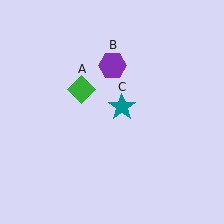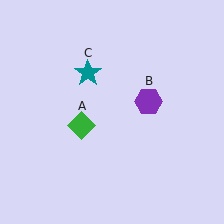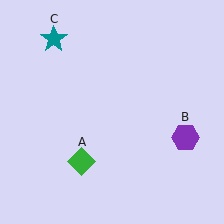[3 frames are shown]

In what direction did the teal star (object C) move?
The teal star (object C) moved up and to the left.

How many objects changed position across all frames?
3 objects changed position: green diamond (object A), purple hexagon (object B), teal star (object C).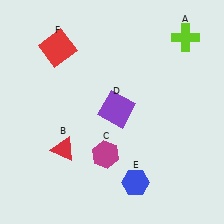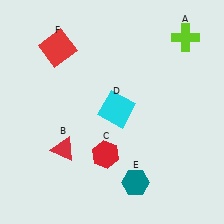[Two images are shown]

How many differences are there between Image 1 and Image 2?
There are 3 differences between the two images.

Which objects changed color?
C changed from magenta to red. D changed from purple to cyan. E changed from blue to teal.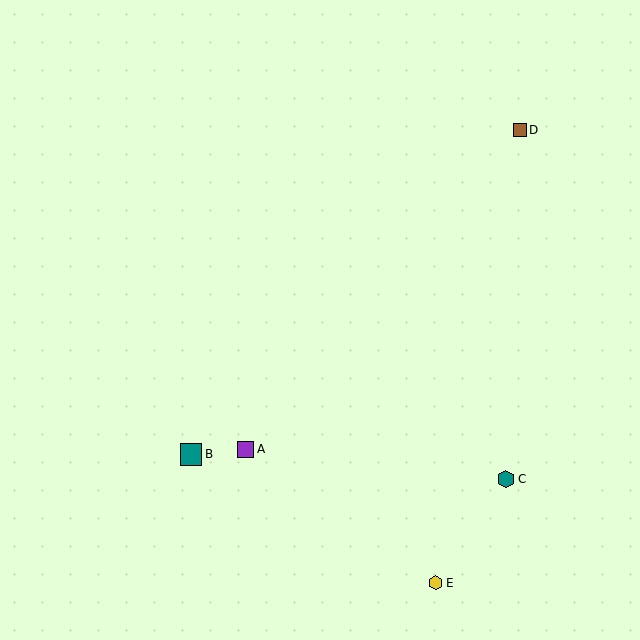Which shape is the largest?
The teal square (labeled B) is the largest.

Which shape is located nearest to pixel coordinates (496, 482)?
The teal hexagon (labeled C) at (506, 479) is nearest to that location.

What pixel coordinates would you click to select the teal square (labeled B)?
Click at (191, 454) to select the teal square B.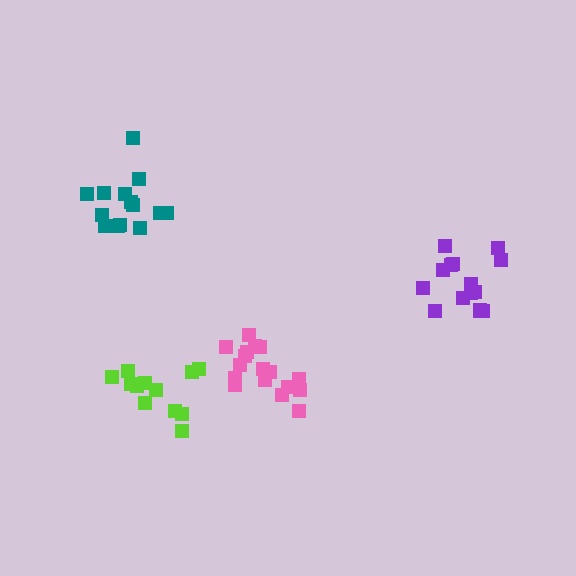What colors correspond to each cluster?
The clusters are colored: pink, teal, purple, lime.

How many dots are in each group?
Group 1: 17 dots, Group 2: 14 dots, Group 3: 14 dots, Group 4: 12 dots (57 total).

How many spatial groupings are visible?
There are 4 spatial groupings.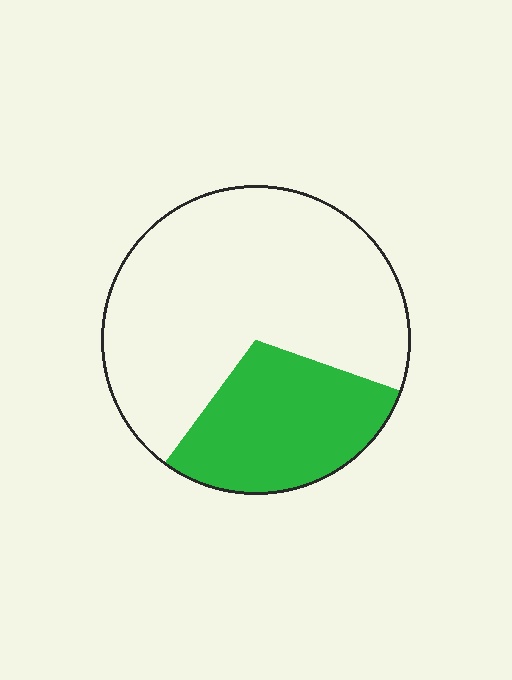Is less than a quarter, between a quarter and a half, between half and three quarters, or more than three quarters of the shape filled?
Between a quarter and a half.